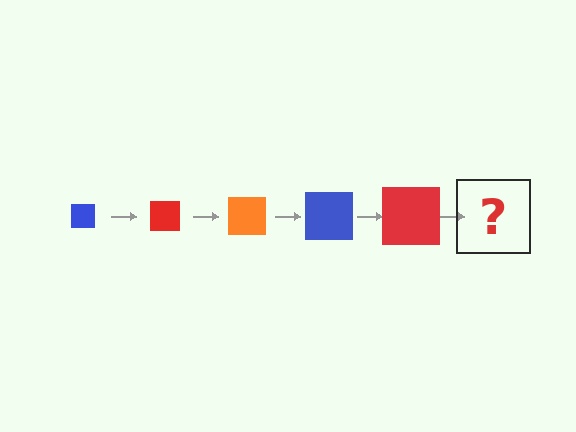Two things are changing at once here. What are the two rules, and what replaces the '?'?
The two rules are that the square grows larger each step and the color cycles through blue, red, and orange. The '?' should be an orange square, larger than the previous one.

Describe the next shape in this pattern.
It should be an orange square, larger than the previous one.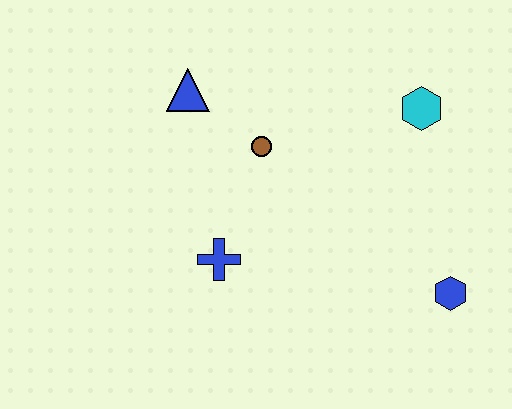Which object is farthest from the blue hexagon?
The blue triangle is farthest from the blue hexagon.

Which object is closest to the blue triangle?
The brown circle is closest to the blue triangle.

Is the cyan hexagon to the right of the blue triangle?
Yes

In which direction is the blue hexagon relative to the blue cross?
The blue hexagon is to the right of the blue cross.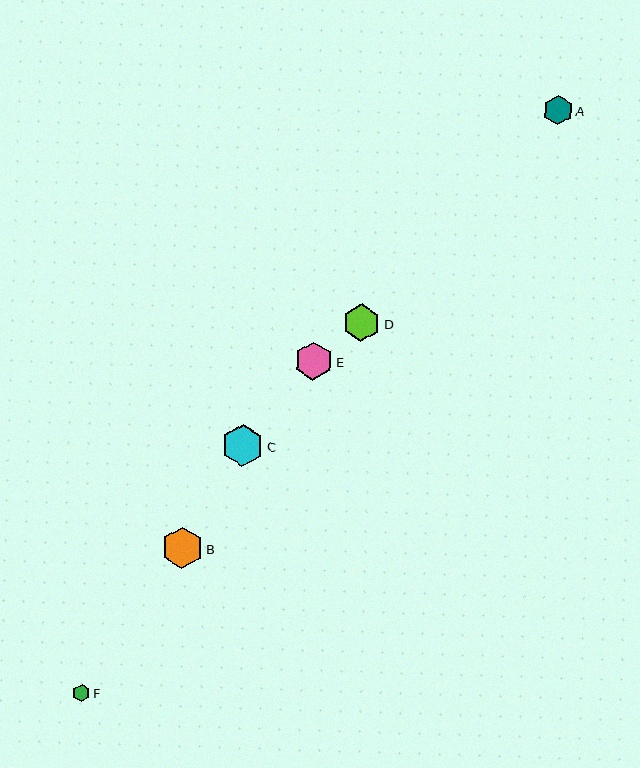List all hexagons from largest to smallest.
From largest to smallest: C, B, E, D, A, F.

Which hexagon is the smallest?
Hexagon F is the smallest with a size of approximately 17 pixels.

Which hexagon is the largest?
Hexagon C is the largest with a size of approximately 42 pixels.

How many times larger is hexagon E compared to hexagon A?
Hexagon E is approximately 1.3 times the size of hexagon A.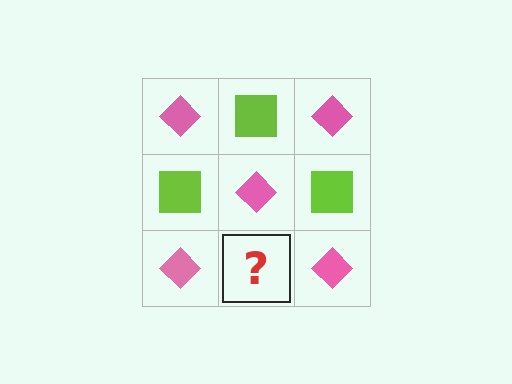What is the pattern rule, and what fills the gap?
The rule is that it alternates pink diamond and lime square in a checkerboard pattern. The gap should be filled with a lime square.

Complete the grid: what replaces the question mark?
The question mark should be replaced with a lime square.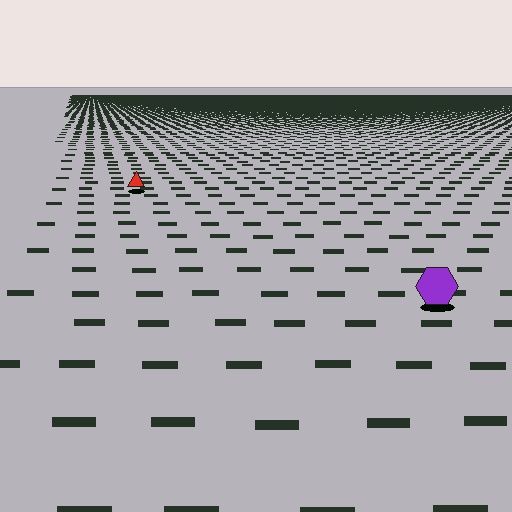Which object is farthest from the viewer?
The red triangle is farthest from the viewer. It appears smaller and the ground texture around it is denser.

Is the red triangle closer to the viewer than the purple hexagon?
No. The purple hexagon is closer — you can tell from the texture gradient: the ground texture is coarser near it.